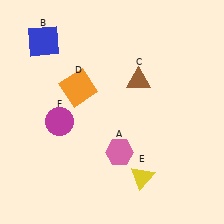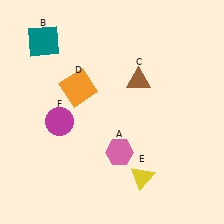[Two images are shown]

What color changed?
The square (B) changed from blue in Image 1 to teal in Image 2.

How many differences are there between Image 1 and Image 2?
There is 1 difference between the two images.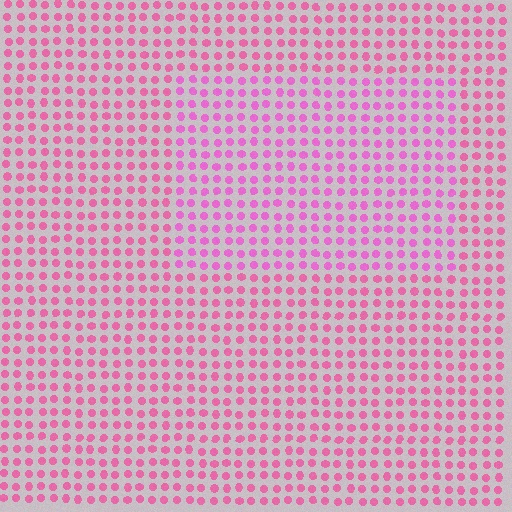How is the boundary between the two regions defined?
The boundary is defined purely by a slight shift in hue (about 19 degrees). Spacing, size, and orientation are identical on both sides.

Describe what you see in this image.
The image is filled with small pink elements in a uniform arrangement. A rectangle-shaped region is visible where the elements are tinted to a slightly different hue, forming a subtle color boundary.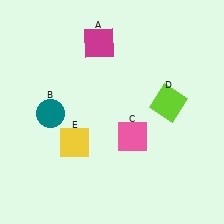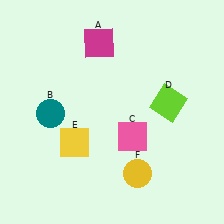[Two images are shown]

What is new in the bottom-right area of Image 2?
A yellow circle (F) was added in the bottom-right area of Image 2.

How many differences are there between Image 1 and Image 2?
There is 1 difference between the two images.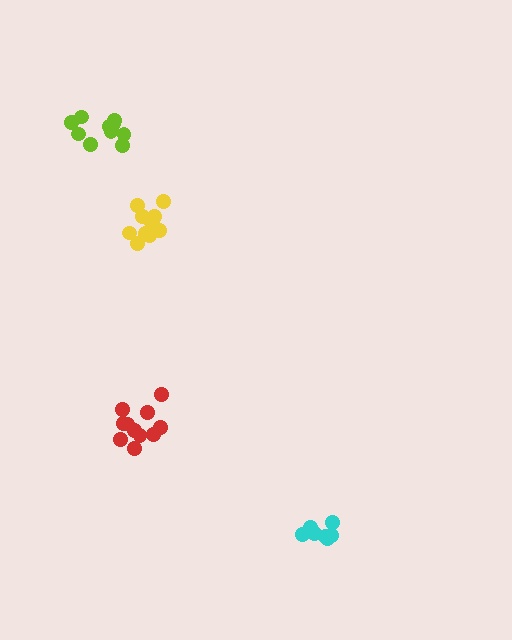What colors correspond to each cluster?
The clusters are colored: red, cyan, lime, yellow.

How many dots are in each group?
Group 1: 11 dots, Group 2: 7 dots, Group 3: 11 dots, Group 4: 12 dots (41 total).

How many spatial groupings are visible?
There are 4 spatial groupings.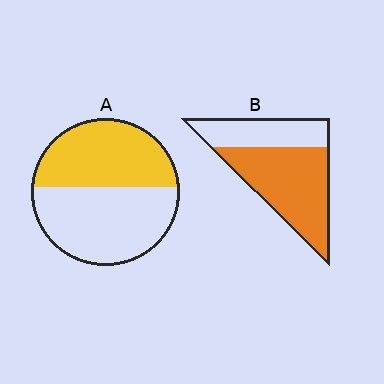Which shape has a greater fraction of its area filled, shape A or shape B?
Shape B.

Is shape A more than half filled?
No.